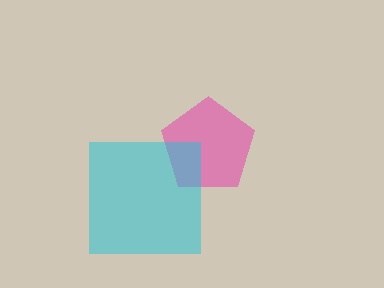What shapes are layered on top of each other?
The layered shapes are: a pink pentagon, a cyan square.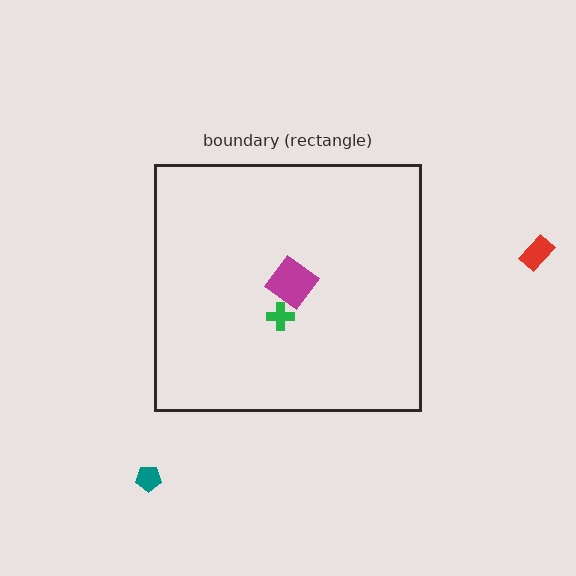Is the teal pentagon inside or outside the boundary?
Outside.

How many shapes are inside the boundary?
2 inside, 2 outside.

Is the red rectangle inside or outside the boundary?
Outside.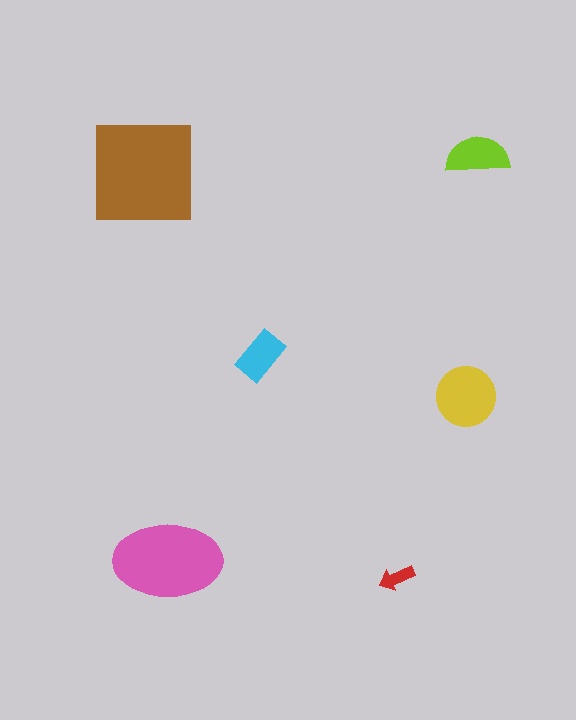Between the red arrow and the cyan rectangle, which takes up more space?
The cyan rectangle.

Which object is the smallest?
The red arrow.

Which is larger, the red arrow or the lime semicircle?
The lime semicircle.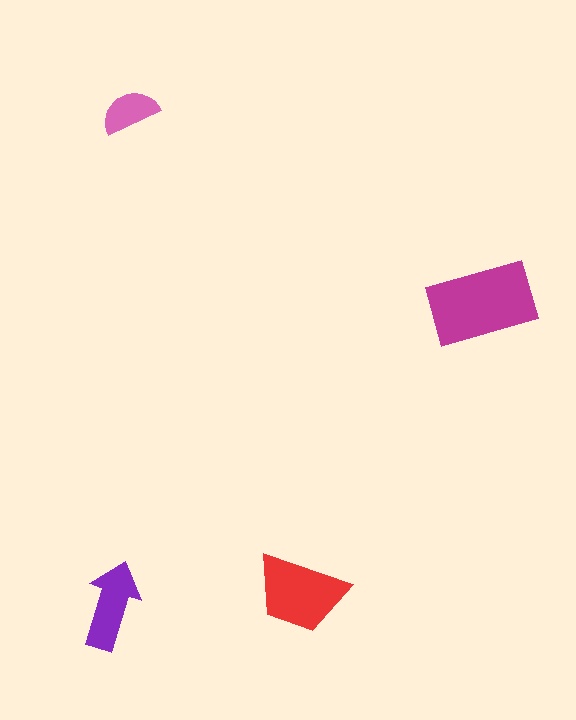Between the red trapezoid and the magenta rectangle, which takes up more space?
The magenta rectangle.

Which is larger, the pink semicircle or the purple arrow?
The purple arrow.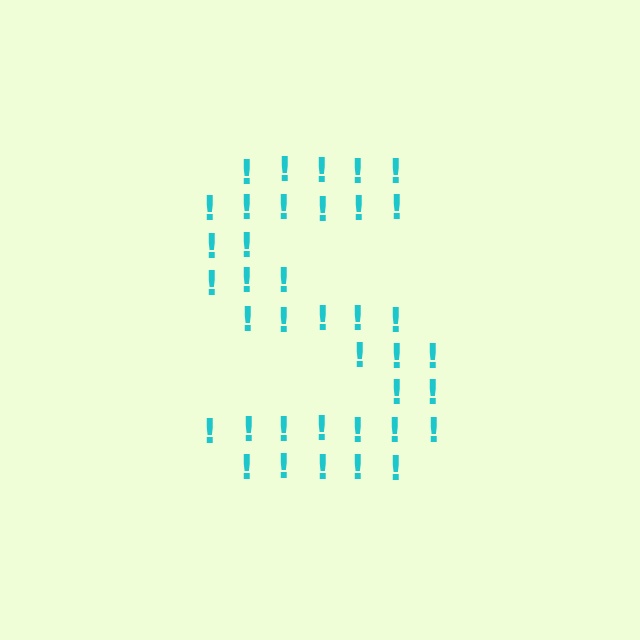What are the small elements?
The small elements are exclamation marks.